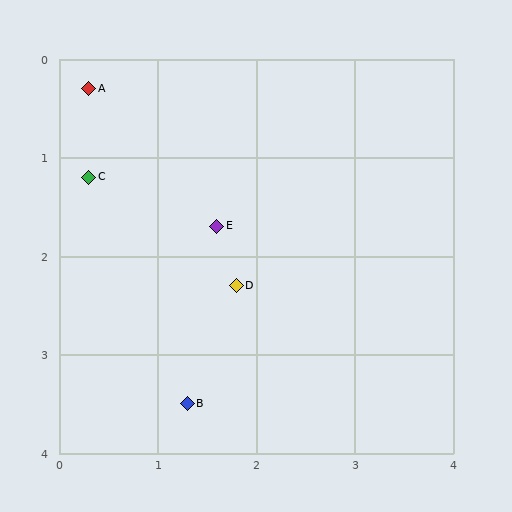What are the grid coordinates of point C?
Point C is at approximately (0.3, 1.2).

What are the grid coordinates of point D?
Point D is at approximately (1.8, 2.3).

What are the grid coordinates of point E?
Point E is at approximately (1.6, 1.7).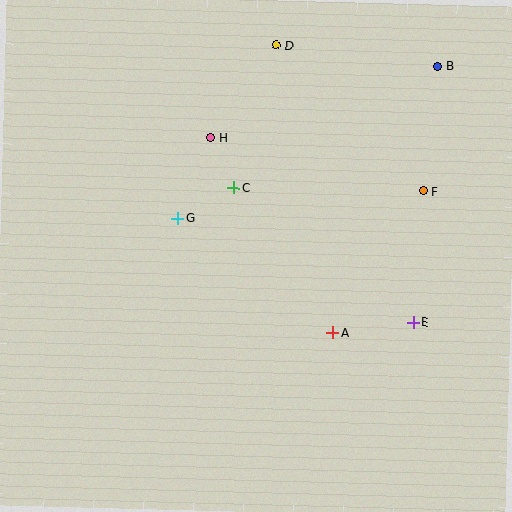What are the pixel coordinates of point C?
Point C is at (233, 188).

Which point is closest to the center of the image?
Point C at (233, 188) is closest to the center.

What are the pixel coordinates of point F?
Point F is at (423, 191).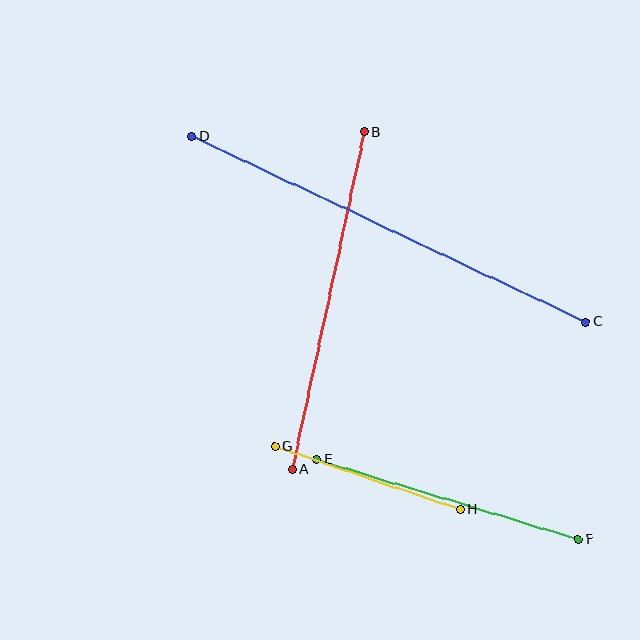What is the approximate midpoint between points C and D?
The midpoint is at approximately (389, 229) pixels.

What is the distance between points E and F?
The distance is approximately 274 pixels.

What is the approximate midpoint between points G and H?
The midpoint is at approximately (368, 478) pixels.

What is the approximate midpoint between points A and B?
The midpoint is at approximately (328, 300) pixels.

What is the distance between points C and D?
The distance is approximately 435 pixels.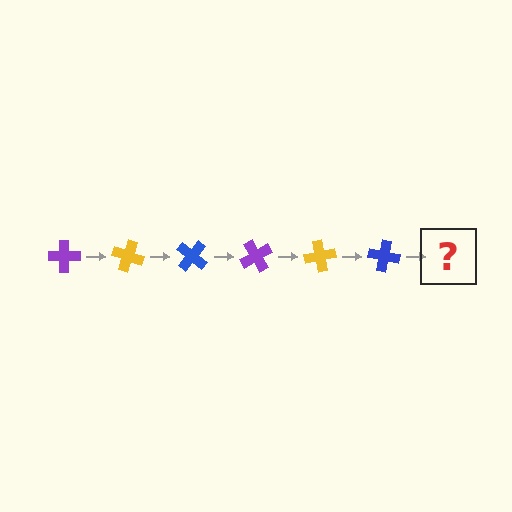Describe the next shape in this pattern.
It should be a purple cross, rotated 120 degrees from the start.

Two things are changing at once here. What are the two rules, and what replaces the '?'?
The two rules are that it rotates 20 degrees each step and the color cycles through purple, yellow, and blue. The '?' should be a purple cross, rotated 120 degrees from the start.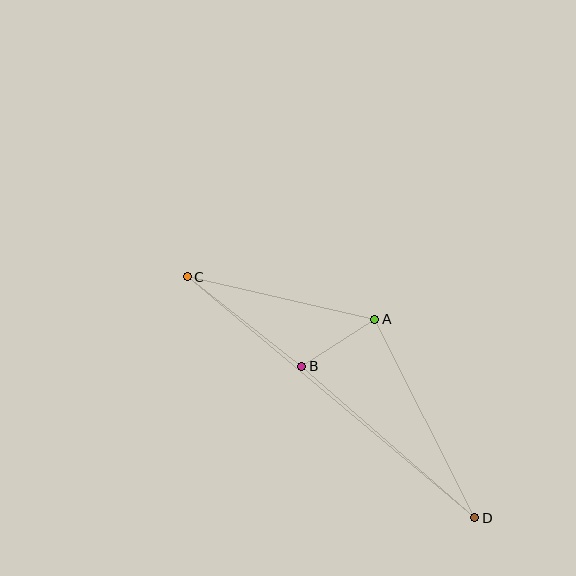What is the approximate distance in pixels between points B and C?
The distance between B and C is approximately 145 pixels.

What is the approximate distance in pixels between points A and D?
The distance between A and D is approximately 222 pixels.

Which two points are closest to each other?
Points A and B are closest to each other.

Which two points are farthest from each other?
Points C and D are farthest from each other.